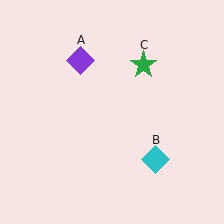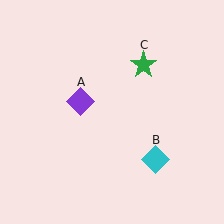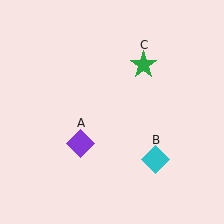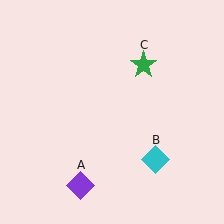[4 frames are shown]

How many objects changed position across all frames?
1 object changed position: purple diamond (object A).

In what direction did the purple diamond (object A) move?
The purple diamond (object A) moved down.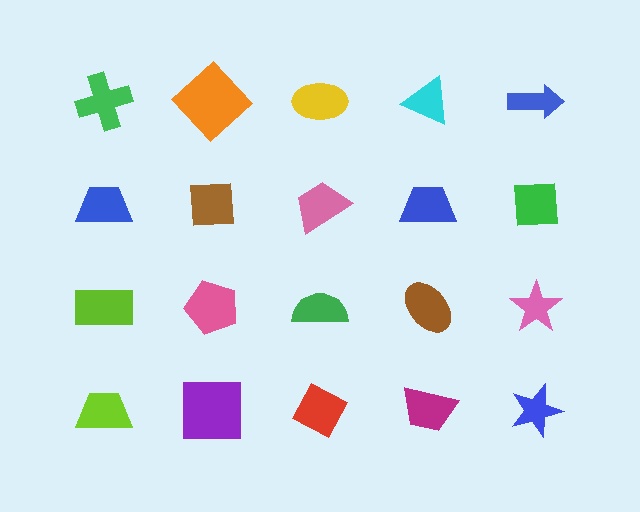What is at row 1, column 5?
A blue arrow.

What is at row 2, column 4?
A blue trapezoid.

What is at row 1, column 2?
An orange diamond.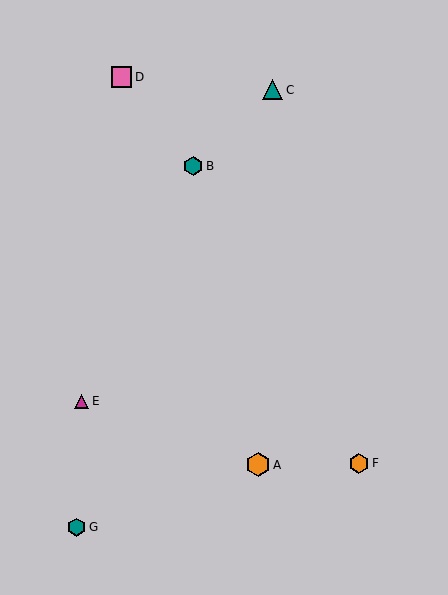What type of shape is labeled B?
Shape B is a teal hexagon.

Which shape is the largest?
The orange hexagon (labeled A) is the largest.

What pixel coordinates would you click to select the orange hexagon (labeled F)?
Click at (359, 463) to select the orange hexagon F.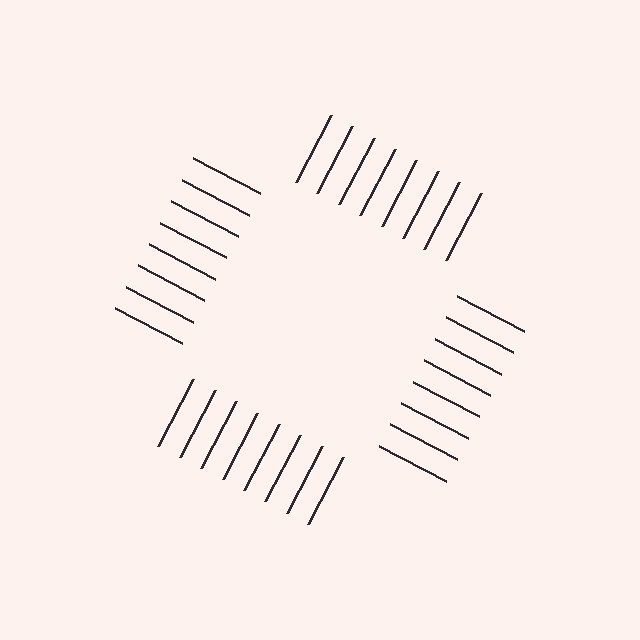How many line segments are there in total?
32 — 8 along each of the 4 edges.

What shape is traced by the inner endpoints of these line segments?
An illusory square — the line segments terminate on its edges but no continuous stroke is drawn.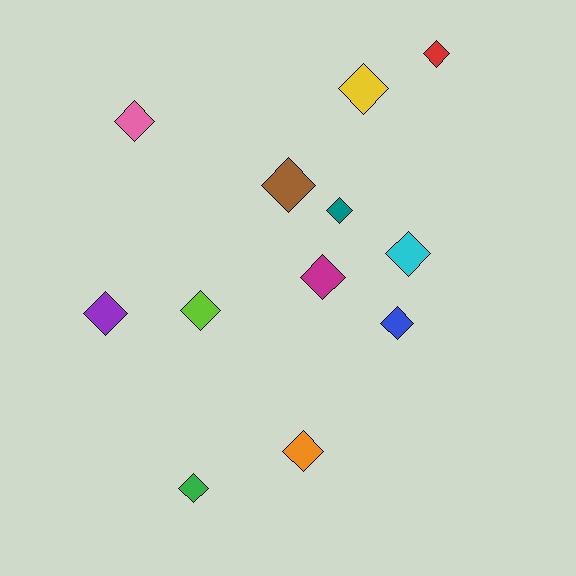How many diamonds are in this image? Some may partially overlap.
There are 12 diamonds.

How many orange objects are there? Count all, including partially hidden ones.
There is 1 orange object.